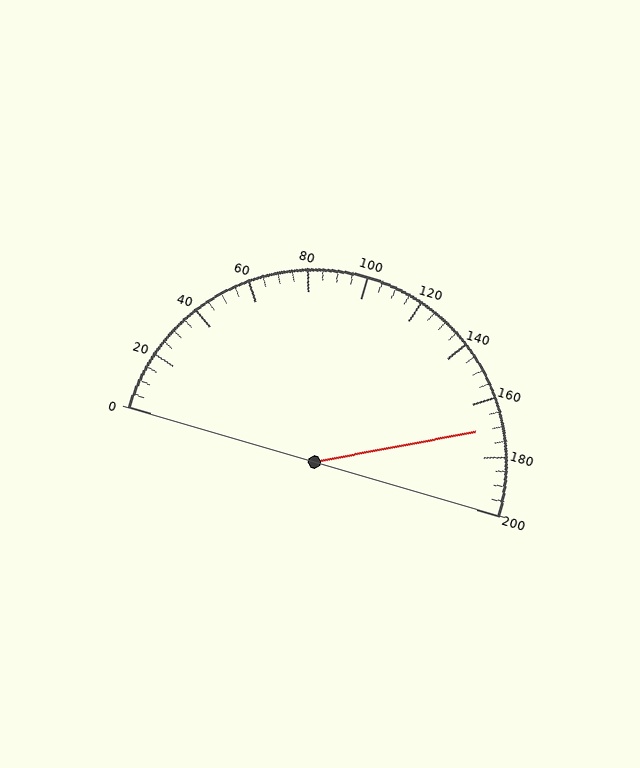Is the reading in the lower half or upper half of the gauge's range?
The reading is in the upper half of the range (0 to 200).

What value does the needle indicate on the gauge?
The needle indicates approximately 170.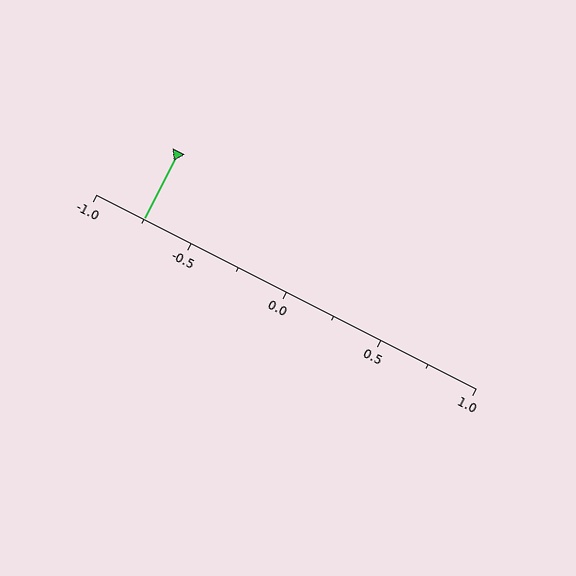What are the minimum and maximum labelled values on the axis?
The axis runs from -1.0 to 1.0.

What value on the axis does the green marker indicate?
The marker indicates approximately -0.75.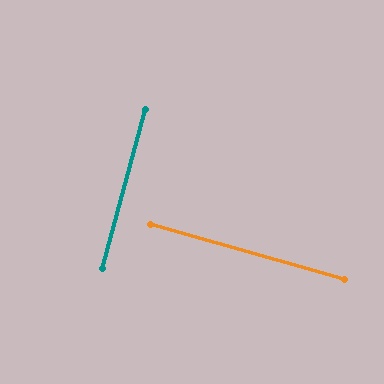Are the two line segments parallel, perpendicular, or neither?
Perpendicular — they meet at approximately 89°.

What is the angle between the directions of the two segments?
Approximately 89 degrees.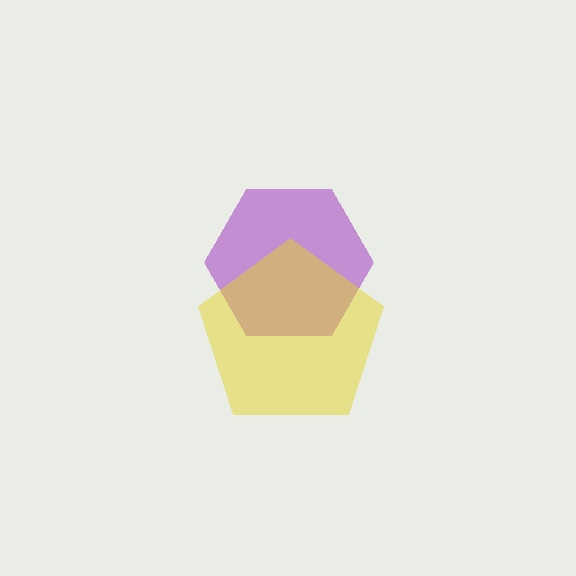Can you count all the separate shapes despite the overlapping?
Yes, there are 2 separate shapes.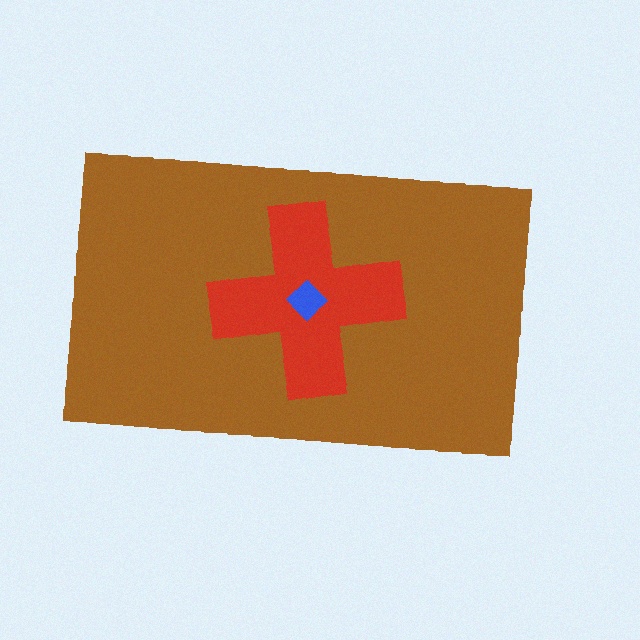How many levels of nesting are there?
3.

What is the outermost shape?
The brown rectangle.